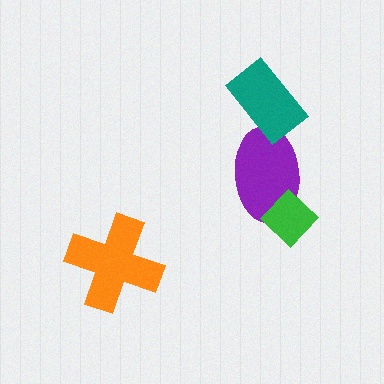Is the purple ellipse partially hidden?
Yes, it is partially covered by another shape.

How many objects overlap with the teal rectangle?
1 object overlaps with the teal rectangle.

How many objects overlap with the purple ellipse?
2 objects overlap with the purple ellipse.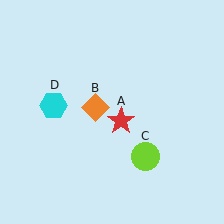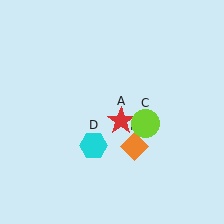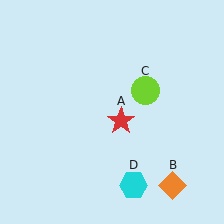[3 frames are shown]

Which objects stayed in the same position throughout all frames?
Red star (object A) remained stationary.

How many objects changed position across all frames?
3 objects changed position: orange diamond (object B), lime circle (object C), cyan hexagon (object D).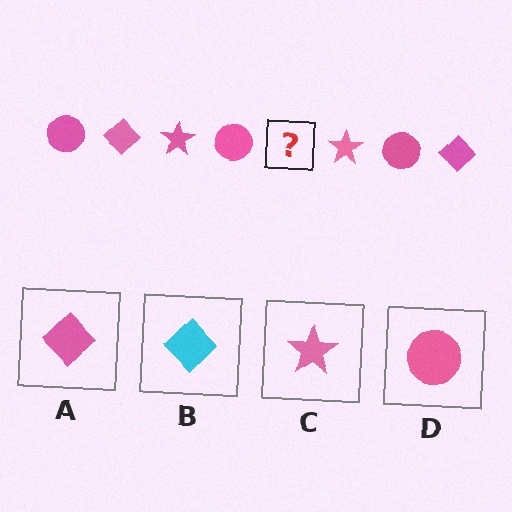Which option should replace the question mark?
Option A.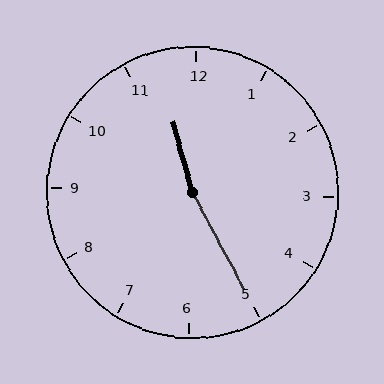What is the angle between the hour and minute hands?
Approximately 168 degrees.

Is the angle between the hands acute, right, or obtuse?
It is obtuse.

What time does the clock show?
11:25.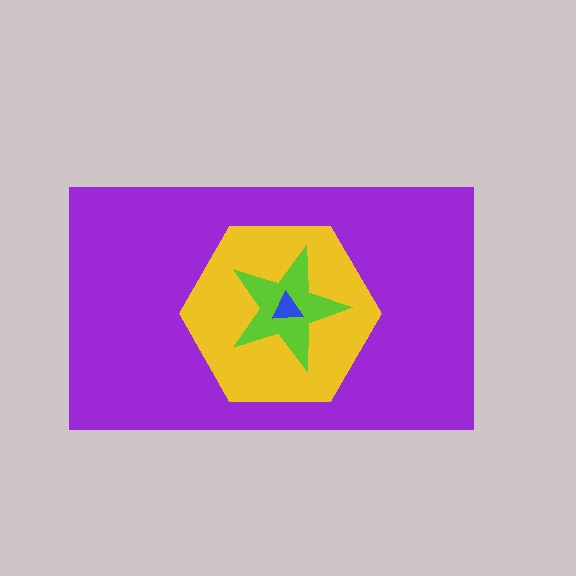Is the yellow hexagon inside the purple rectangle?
Yes.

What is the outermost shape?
The purple rectangle.